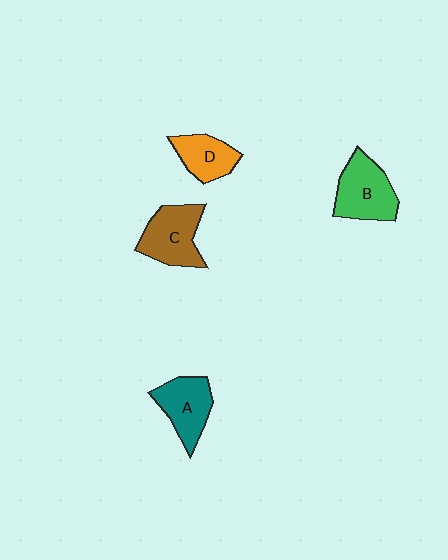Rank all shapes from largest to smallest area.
From largest to smallest: B (green), C (brown), A (teal), D (orange).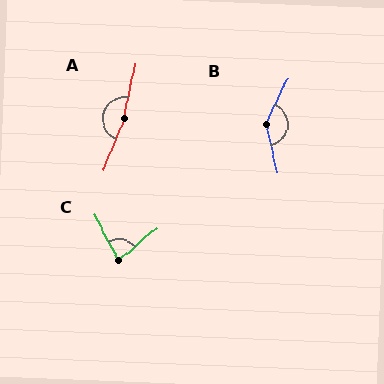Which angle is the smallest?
C, at approximately 77 degrees.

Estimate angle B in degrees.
Approximately 141 degrees.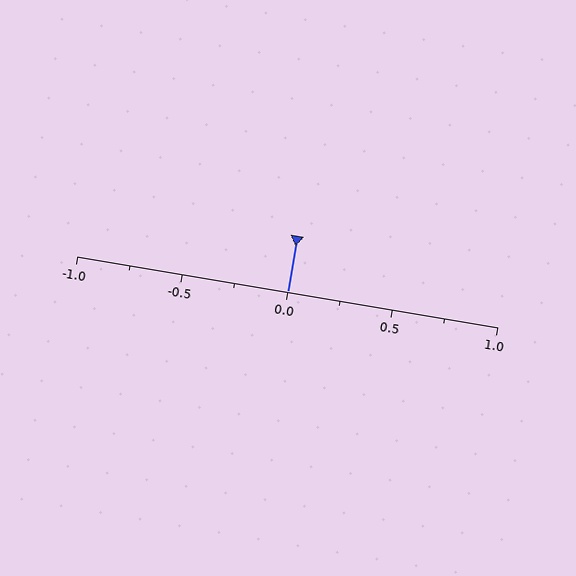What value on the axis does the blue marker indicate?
The marker indicates approximately 0.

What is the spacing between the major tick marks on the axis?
The major ticks are spaced 0.5 apart.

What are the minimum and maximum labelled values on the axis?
The axis runs from -1.0 to 1.0.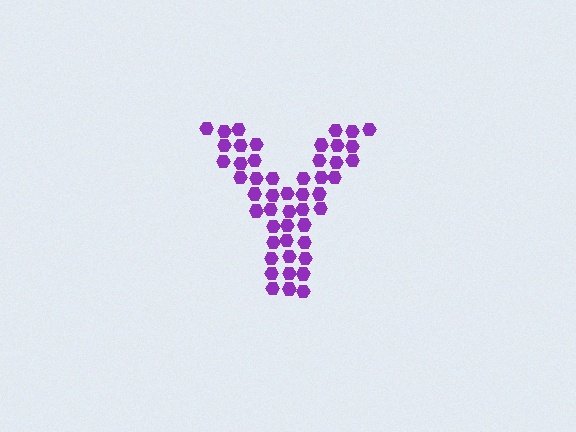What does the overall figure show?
The overall figure shows the letter Y.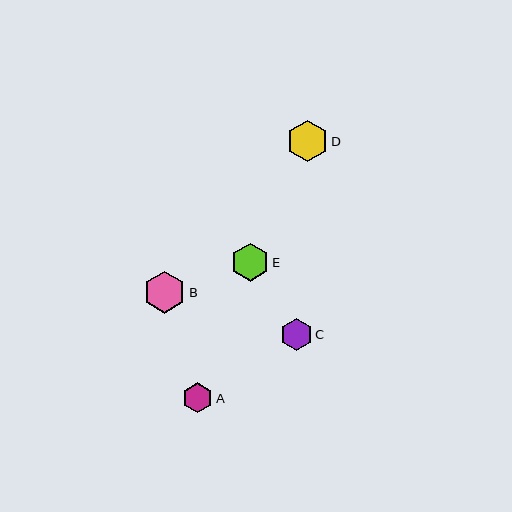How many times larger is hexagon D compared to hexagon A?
Hexagon D is approximately 1.4 times the size of hexagon A.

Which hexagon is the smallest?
Hexagon A is the smallest with a size of approximately 30 pixels.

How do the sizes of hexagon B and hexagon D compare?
Hexagon B and hexagon D are approximately the same size.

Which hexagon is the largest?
Hexagon B is the largest with a size of approximately 42 pixels.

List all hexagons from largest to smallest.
From largest to smallest: B, D, E, C, A.